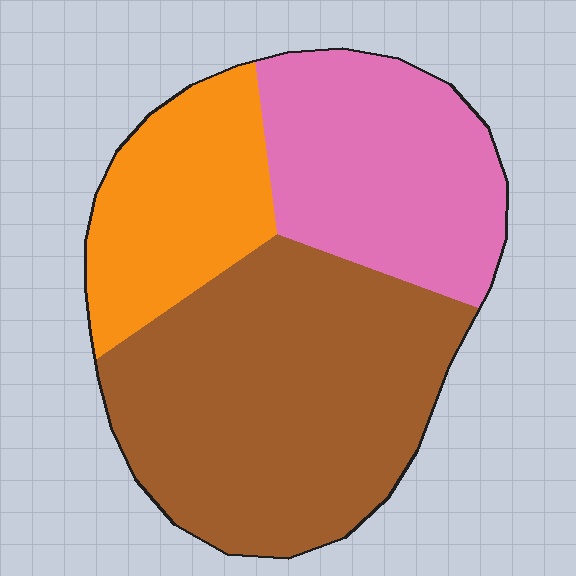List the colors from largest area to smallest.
From largest to smallest: brown, pink, orange.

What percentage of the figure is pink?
Pink covers 29% of the figure.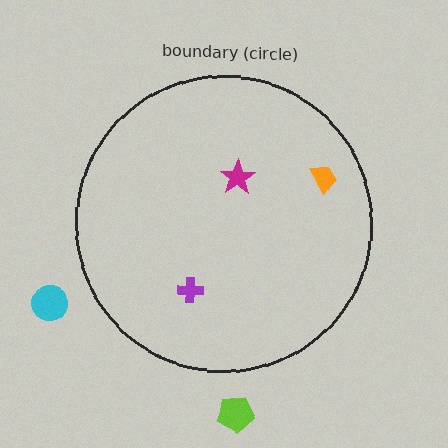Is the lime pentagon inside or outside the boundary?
Outside.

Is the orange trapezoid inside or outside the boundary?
Inside.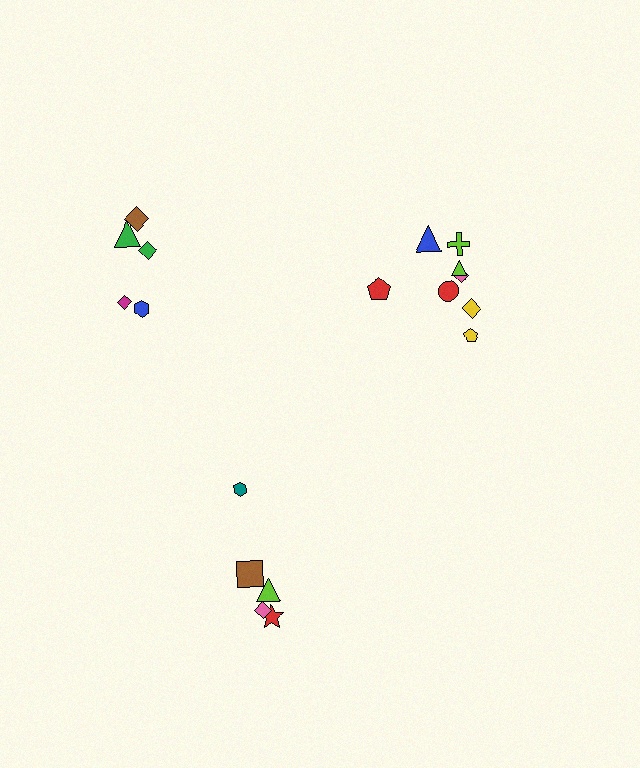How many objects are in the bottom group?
There are 5 objects.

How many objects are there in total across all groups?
There are 18 objects.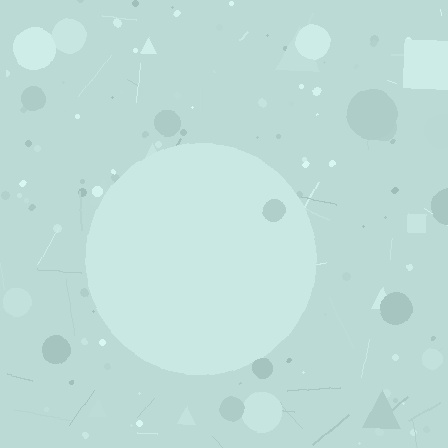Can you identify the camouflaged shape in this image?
The camouflaged shape is a circle.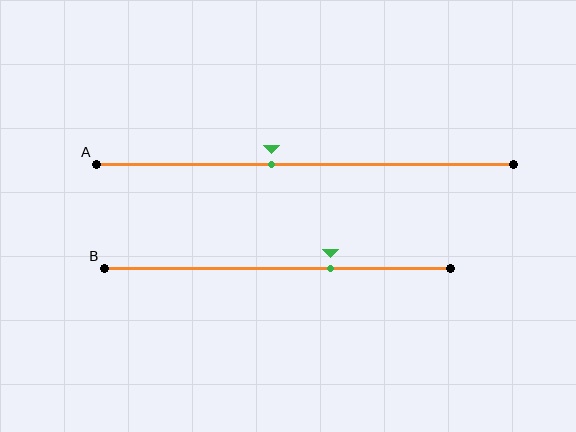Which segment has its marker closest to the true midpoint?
Segment A has its marker closest to the true midpoint.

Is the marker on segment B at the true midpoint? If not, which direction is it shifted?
No, the marker on segment B is shifted to the right by about 15% of the segment length.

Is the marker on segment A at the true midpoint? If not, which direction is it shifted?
No, the marker on segment A is shifted to the left by about 8% of the segment length.